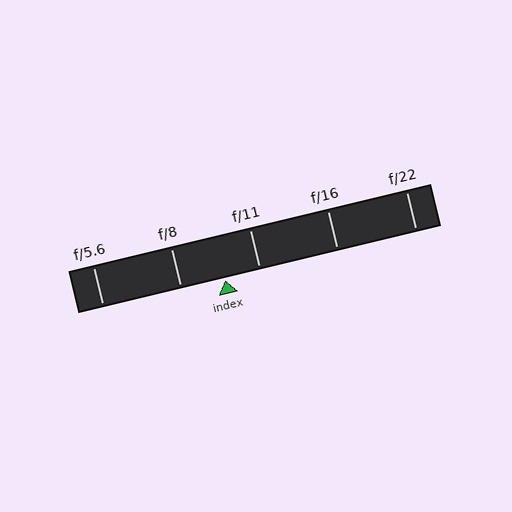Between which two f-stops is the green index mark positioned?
The index mark is between f/8 and f/11.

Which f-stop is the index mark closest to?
The index mark is closest to f/11.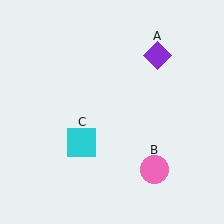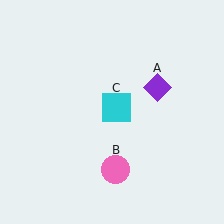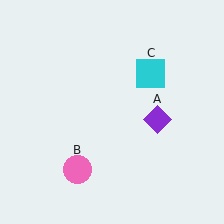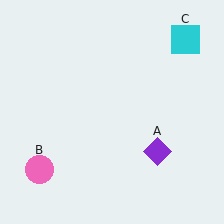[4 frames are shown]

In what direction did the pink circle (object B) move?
The pink circle (object B) moved left.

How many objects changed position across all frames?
3 objects changed position: purple diamond (object A), pink circle (object B), cyan square (object C).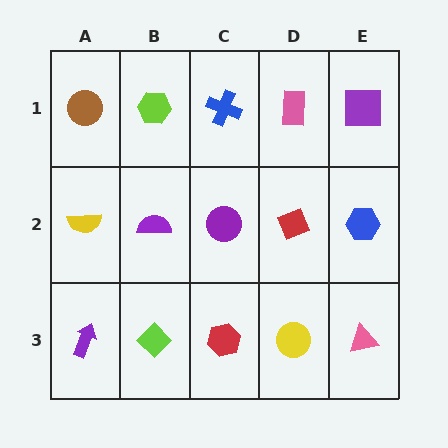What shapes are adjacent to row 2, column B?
A lime hexagon (row 1, column B), a lime diamond (row 3, column B), a yellow semicircle (row 2, column A), a purple circle (row 2, column C).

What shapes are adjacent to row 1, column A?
A yellow semicircle (row 2, column A), a lime hexagon (row 1, column B).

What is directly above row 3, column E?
A blue hexagon.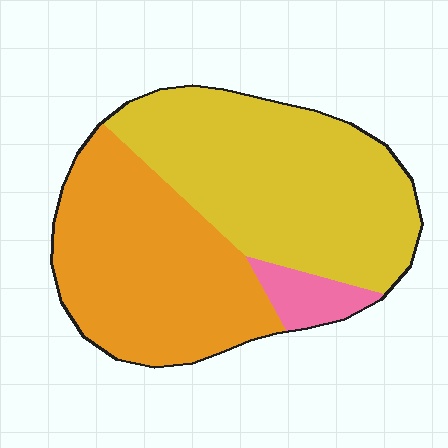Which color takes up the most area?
Yellow, at roughly 50%.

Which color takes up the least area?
Pink, at roughly 5%.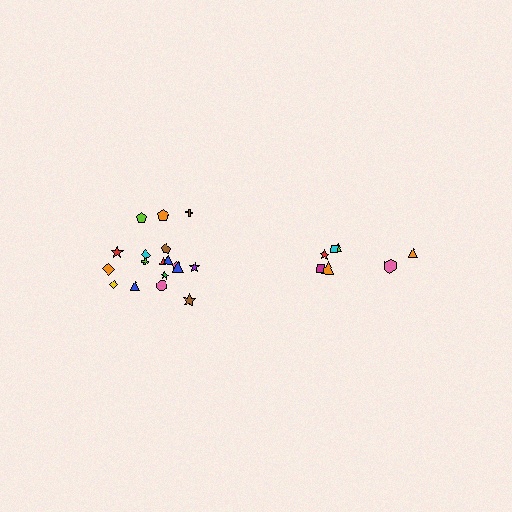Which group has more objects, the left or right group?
The left group.